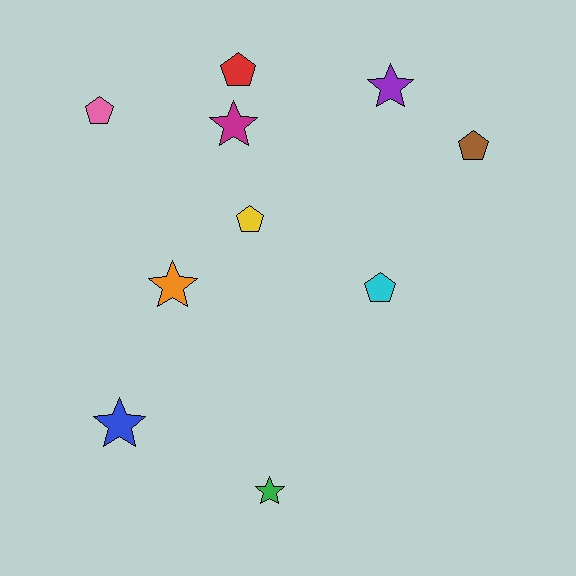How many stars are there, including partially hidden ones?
There are 5 stars.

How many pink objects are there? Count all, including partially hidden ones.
There is 1 pink object.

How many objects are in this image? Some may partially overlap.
There are 10 objects.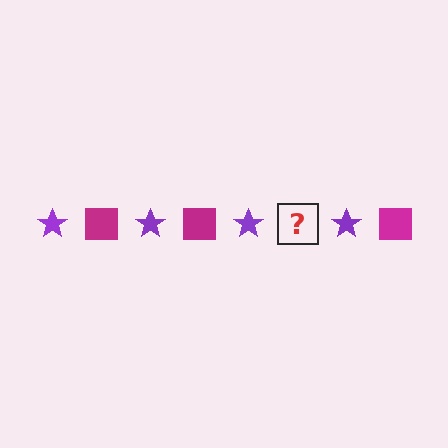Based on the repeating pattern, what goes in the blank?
The blank should be a magenta square.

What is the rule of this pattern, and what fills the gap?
The rule is that the pattern alternates between purple star and magenta square. The gap should be filled with a magenta square.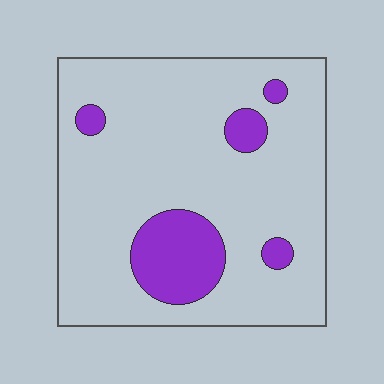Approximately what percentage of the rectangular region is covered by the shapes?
Approximately 15%.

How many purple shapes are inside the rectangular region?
5.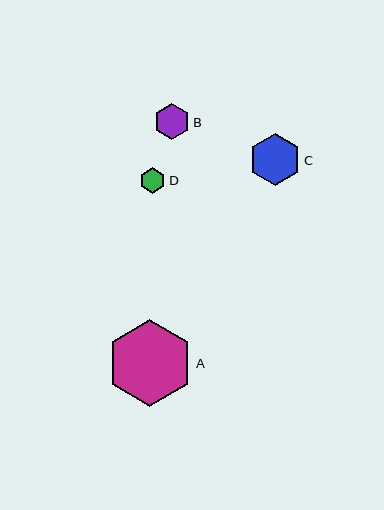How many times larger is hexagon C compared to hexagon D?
Hexagon C is approximately 2.1 times the size of hexagon D.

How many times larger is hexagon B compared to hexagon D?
Hexagon B is approximately 1.4 times the size of hexagon D.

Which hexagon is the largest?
Hexagon A is the largest with a size of approximately 87 pixels.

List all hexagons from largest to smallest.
From largest to smallest: A, C, B, D.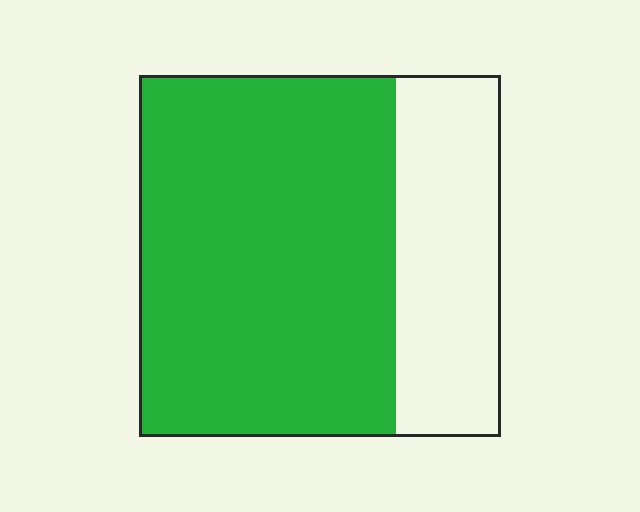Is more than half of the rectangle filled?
Yes.